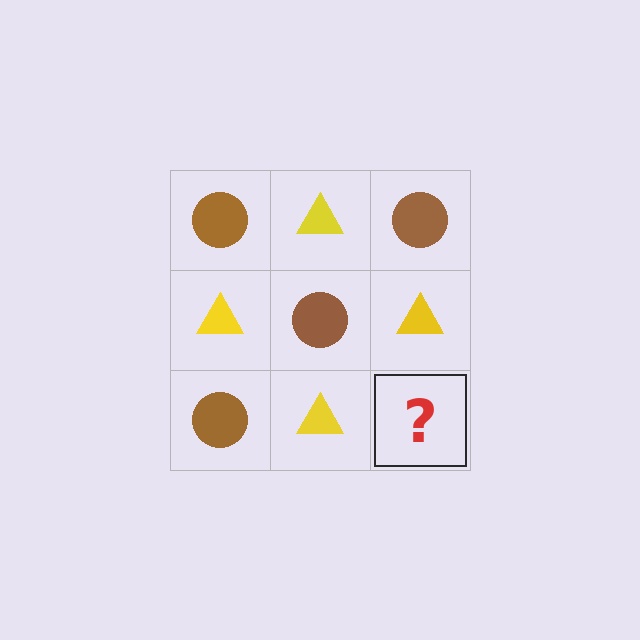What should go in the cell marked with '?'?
The missing cell should contain a brown circle.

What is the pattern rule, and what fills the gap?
The rule is that it alternates brown circle and yellow triangle in a checkerboard pattern. The gap should be filled with a brown circle.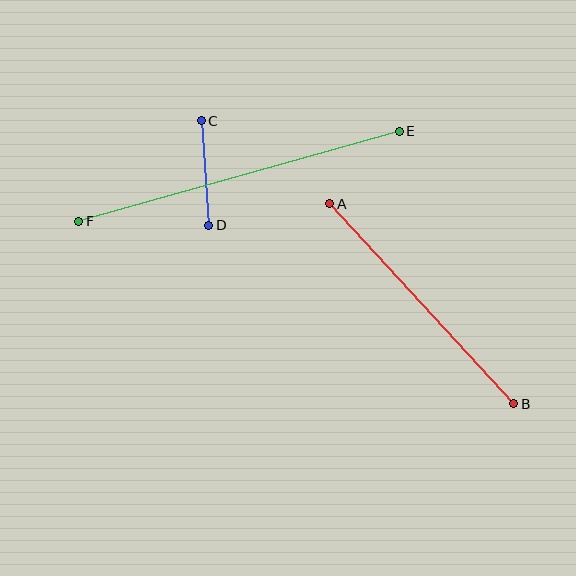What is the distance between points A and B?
The distance is approximately 272 pixels.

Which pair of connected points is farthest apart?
Points E and F are farthest apart.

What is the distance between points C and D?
The distance is approximately 105 pixels.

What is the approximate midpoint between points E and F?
The midpoint is at approximately (239, 176) pixels.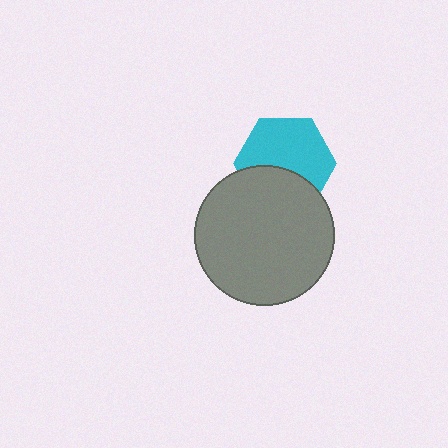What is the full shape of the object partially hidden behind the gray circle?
The partially hidden object is a cyan hexagon.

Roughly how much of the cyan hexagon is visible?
About half of it is visible (roughly 63%).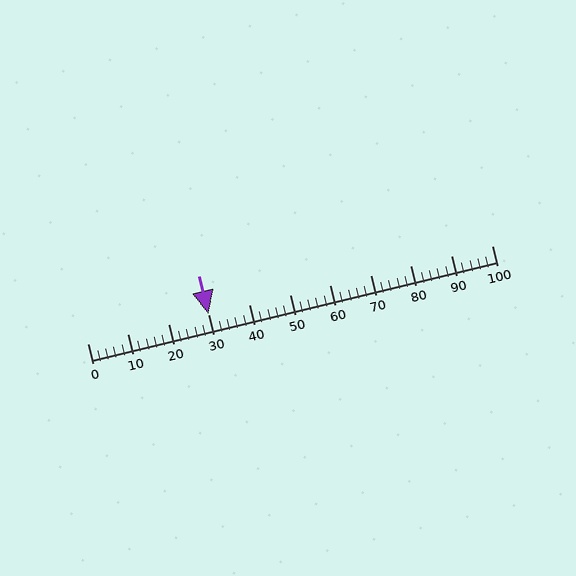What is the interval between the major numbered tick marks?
The major tick marks are spaced 10 units apart.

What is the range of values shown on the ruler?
The ruler shows values from 0 to 100.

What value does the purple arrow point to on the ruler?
The purple arrow points to approximately 30.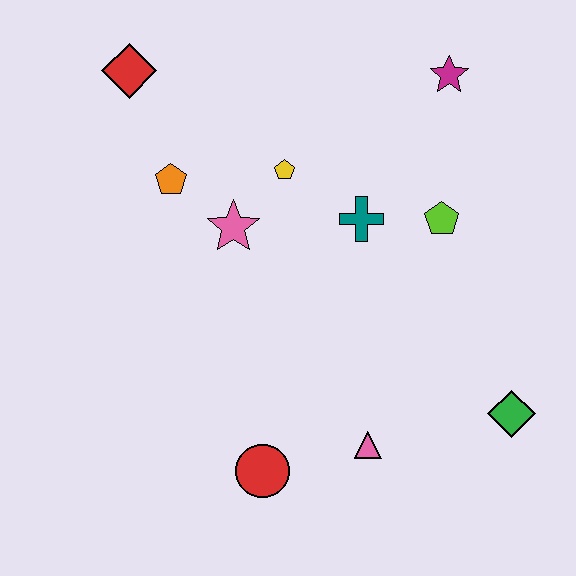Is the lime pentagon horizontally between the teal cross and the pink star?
No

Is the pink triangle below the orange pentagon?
Yes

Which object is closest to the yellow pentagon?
The pink star is closest to the yellow pentagon.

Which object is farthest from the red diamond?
The green diamond is farthest from the red diamond.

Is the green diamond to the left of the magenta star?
No